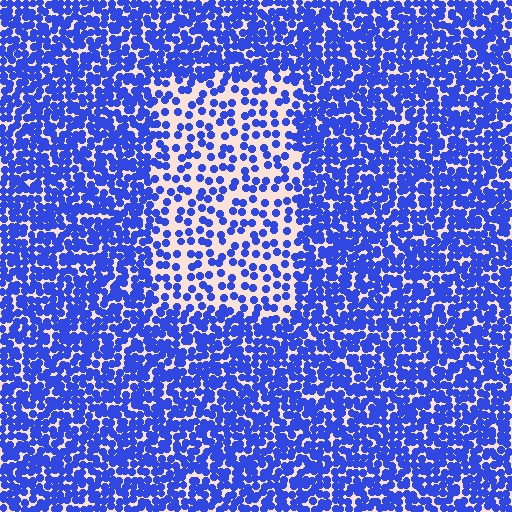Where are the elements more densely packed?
The elements are more densely packed outside the rectangle boundary.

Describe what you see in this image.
The image contains small blue elements arranged at two different densities. A rectangle-shaped region is visible where the elements are less densely packed than the surrounding area.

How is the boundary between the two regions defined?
The boundary is defined by a change in element density (approximately 2.3x ratio). All elements are the same color, size, and shape.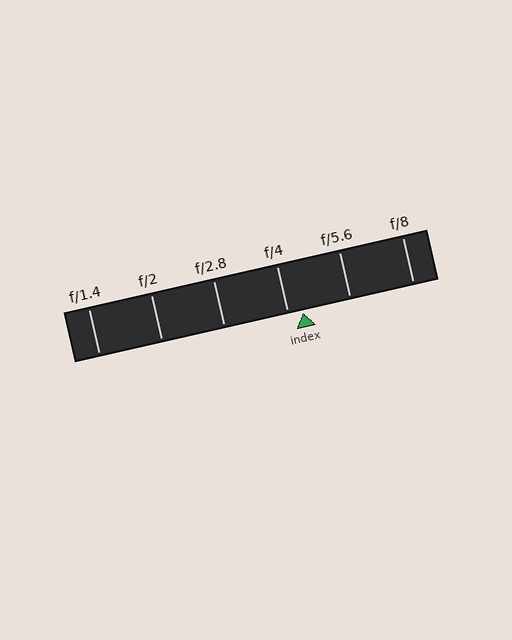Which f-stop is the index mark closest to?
The index mark is closest to f/4.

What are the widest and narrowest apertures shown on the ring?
The widest aperture shown is f/1.4 and the narrowest is f/8.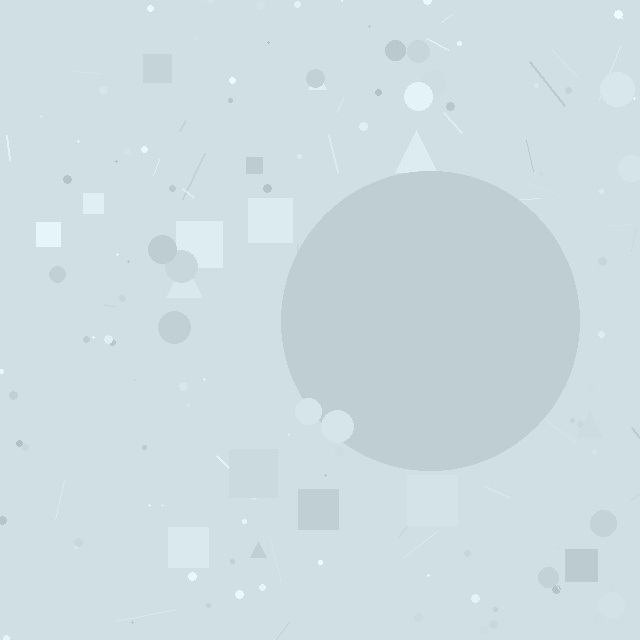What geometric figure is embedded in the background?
A circle is embedded in the background.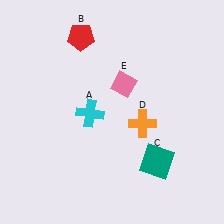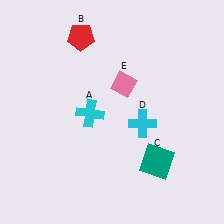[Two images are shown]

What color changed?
The cross (D) changed from orange in Image 1 to cyan in Image 2.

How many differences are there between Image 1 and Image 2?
There is 1 difference between the two images.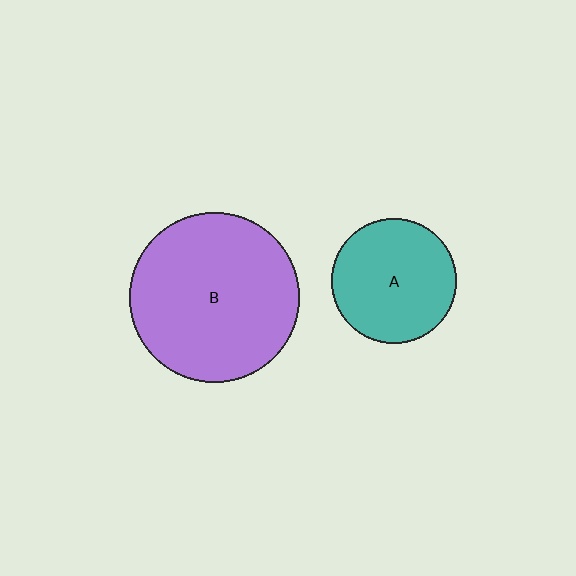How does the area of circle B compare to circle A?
Approximately 1.9 times.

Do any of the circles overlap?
No, none of the circles overlap.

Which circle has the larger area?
Circle B (purple).